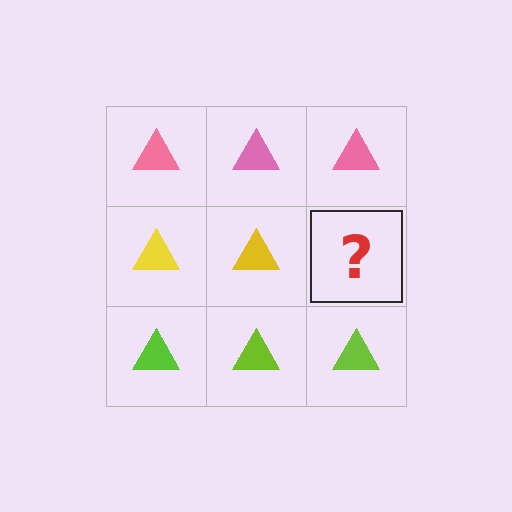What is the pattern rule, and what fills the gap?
The rule is that each row has a consistent color. The gap should be filled with a yellow triangle.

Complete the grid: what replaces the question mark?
The question mark should be replaced with a yellow triangle.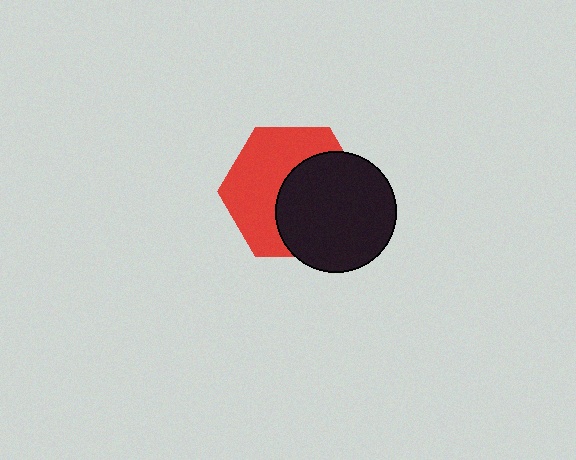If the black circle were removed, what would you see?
You would see the complete red hexagon.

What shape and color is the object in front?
The object in front is a black circle.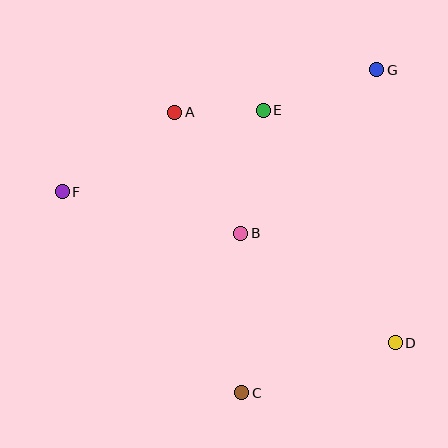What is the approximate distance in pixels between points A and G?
The distance between A and G is approximately 206 pixels.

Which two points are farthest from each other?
Points D and F are farthest from each other.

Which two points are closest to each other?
Points A and E are closest to each other.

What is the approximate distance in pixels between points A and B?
The distance between A and B is approximately 137 pixels.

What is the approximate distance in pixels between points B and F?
The distance between B and F is approximately 183 pixels.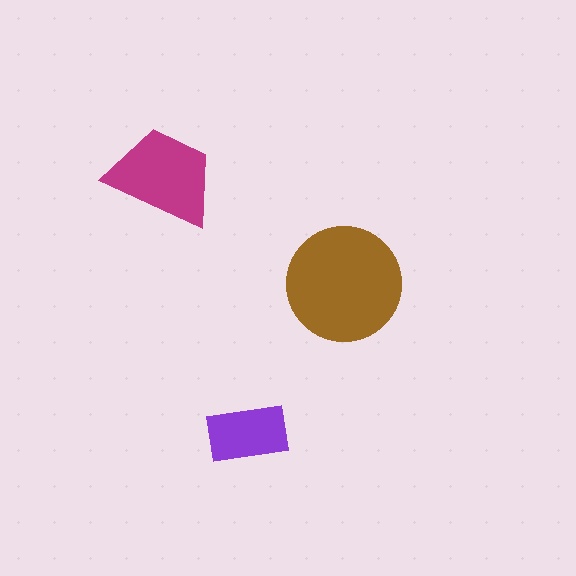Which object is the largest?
The brown circle.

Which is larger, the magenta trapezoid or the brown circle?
The brown circle.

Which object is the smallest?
The purple rectangle.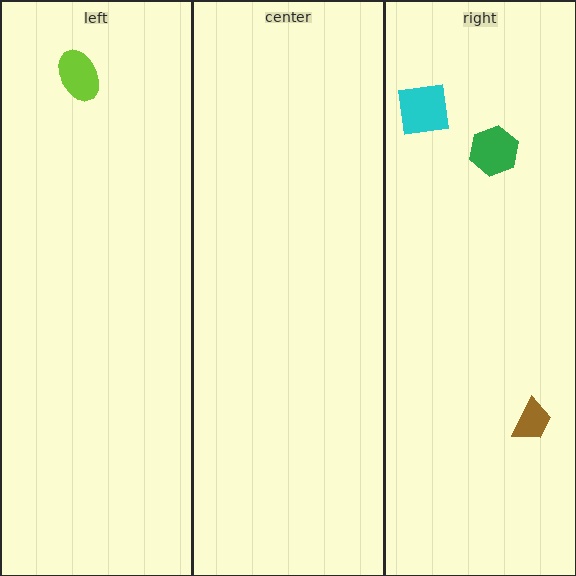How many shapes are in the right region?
3.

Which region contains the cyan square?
The right region.